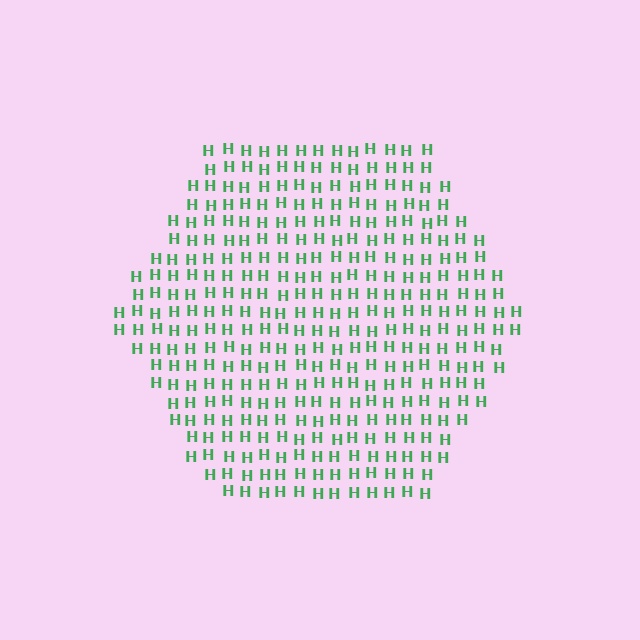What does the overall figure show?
The overall figure shows a hexagon.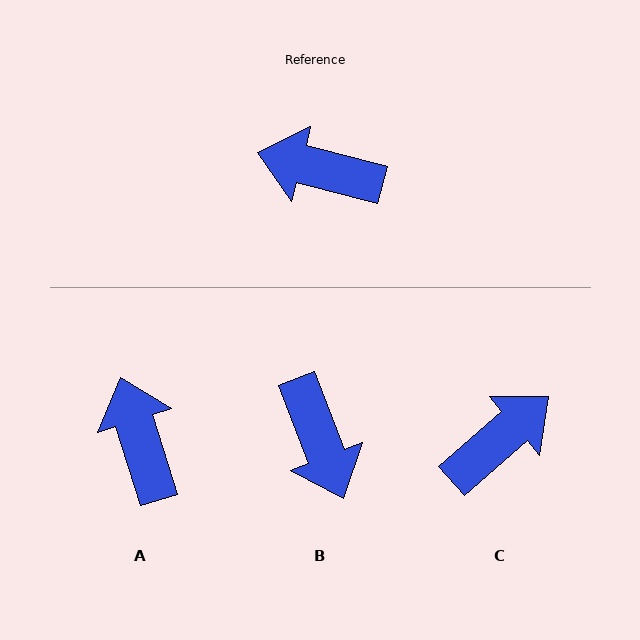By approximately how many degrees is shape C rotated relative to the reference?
Approximately 124 degrees clockwise.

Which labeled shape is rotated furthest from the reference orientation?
B, about 126 degrees away.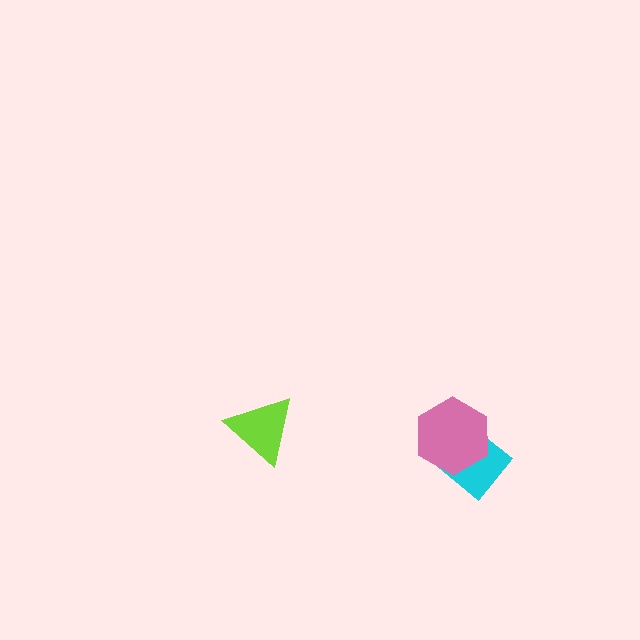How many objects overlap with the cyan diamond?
1 object overlaps with the cyan diamond.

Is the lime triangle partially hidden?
No, no other shape covers it.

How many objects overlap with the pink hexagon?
1 object overlaps with the pink hexagon.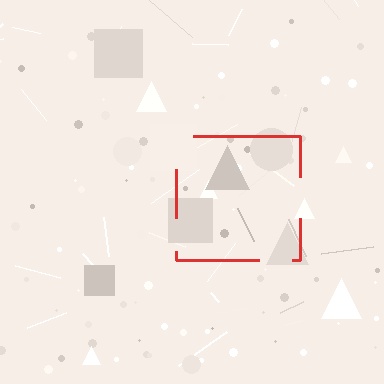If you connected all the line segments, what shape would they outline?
They would outline a square.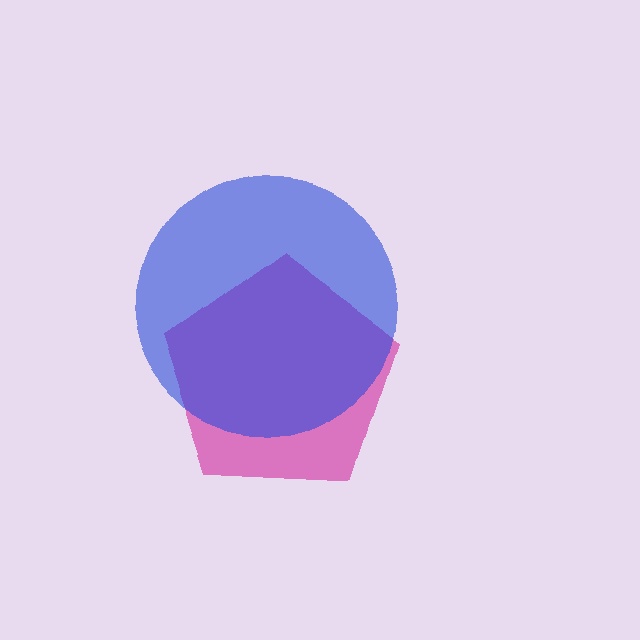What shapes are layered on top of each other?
The layered shapes are: a magenta pentagon, a blue circle.